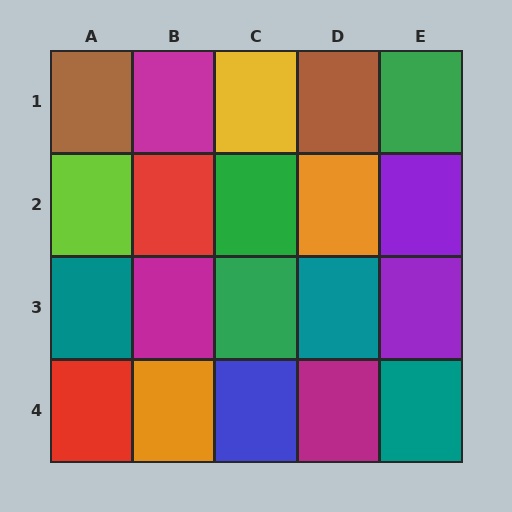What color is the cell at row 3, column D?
Teal.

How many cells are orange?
2 cells are orange.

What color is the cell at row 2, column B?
Red.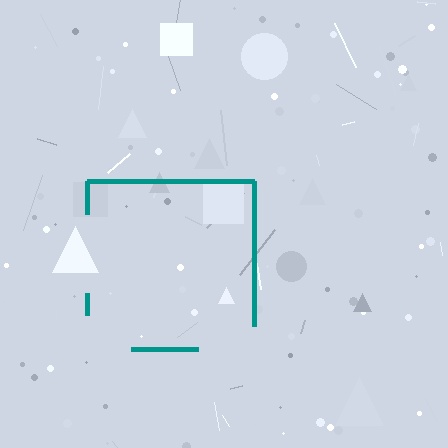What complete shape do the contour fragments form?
The contour fragments form a square.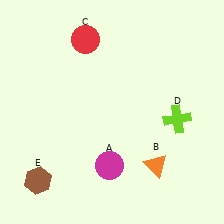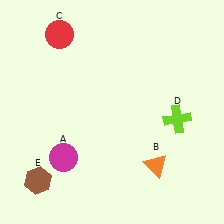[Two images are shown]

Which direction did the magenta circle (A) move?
The magenta circle (A) moved left.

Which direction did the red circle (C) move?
The red circle (C) moved left.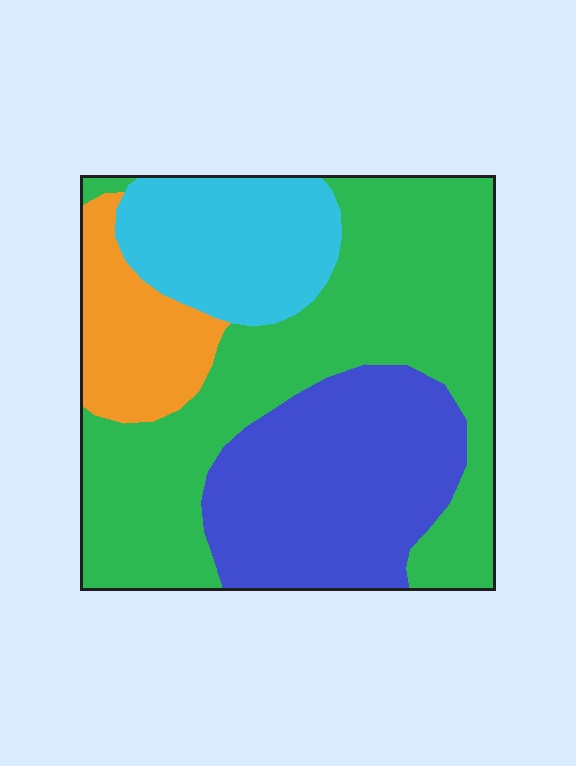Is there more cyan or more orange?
Cyan.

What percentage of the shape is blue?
Blue covers 27% of the shape.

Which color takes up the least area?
Orange, at roughly 10%.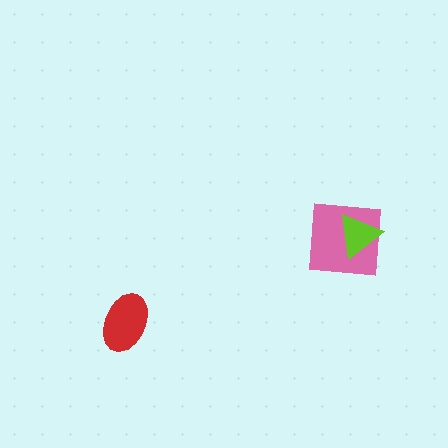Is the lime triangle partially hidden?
No, no other shape covers it.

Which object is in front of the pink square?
The lime triangle is in front of the pink square.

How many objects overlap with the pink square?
1 object overlaps with the pink square.